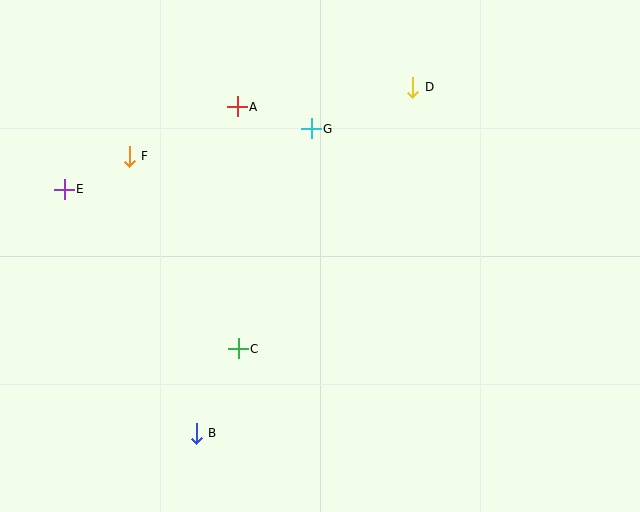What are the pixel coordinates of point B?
Point B is at (196, 433).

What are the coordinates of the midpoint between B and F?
The midpoint between B and F is at (163, 295).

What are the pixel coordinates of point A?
Point A is at (237, 107).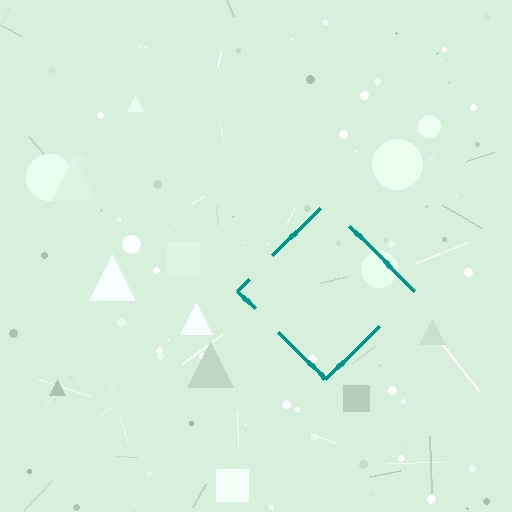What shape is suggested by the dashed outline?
The dashed outline suggests a diamond.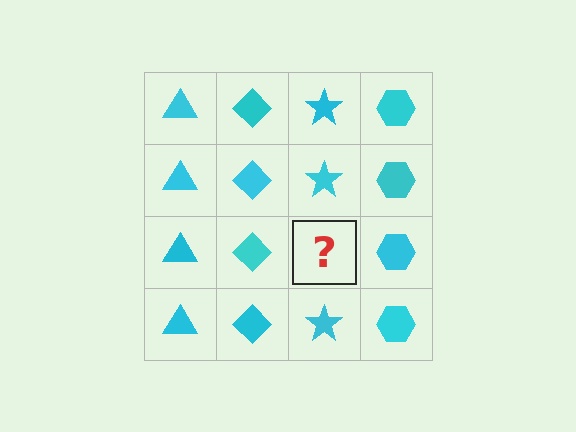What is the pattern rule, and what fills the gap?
The rule is that each column has a consistent shape. The gap should be filled with a cyan star.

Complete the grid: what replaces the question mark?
The question mark should be replaced with a cyan star.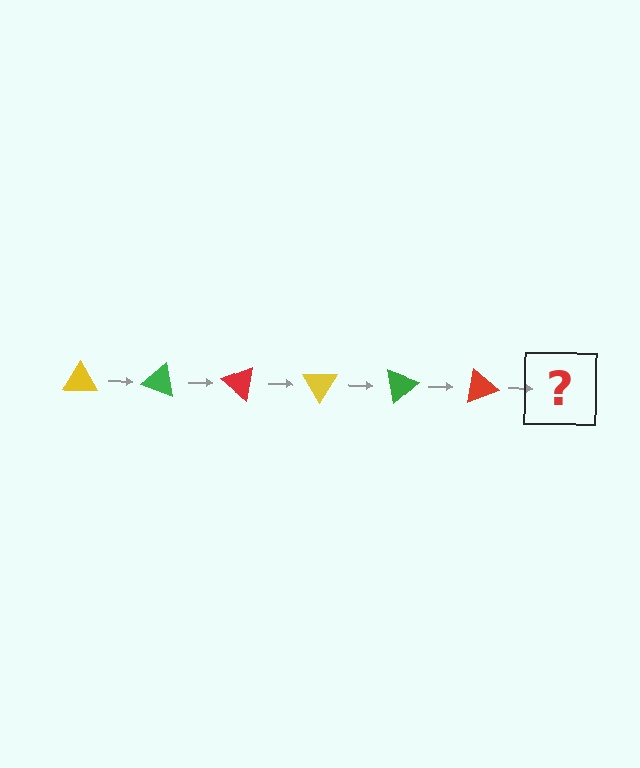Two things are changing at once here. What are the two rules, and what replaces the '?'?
The two rules are that it rotates 20 degrees each step and the color cycles through yellow, green, and red. The '?' should be a yellow triangle, rotated 120 degrees from the start.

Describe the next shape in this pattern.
It should be a yellow triangle, rotated 120 degrees from the start.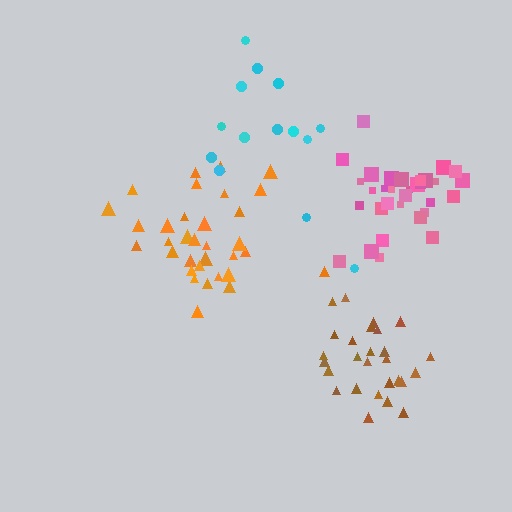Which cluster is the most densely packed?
Pink.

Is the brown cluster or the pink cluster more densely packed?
Pink.